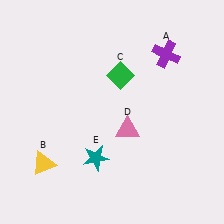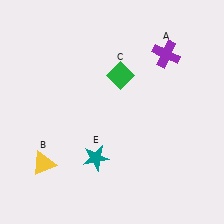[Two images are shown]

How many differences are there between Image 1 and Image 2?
There is 1 difference between the two images.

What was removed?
The pink triangle (D) was removed in Image 2.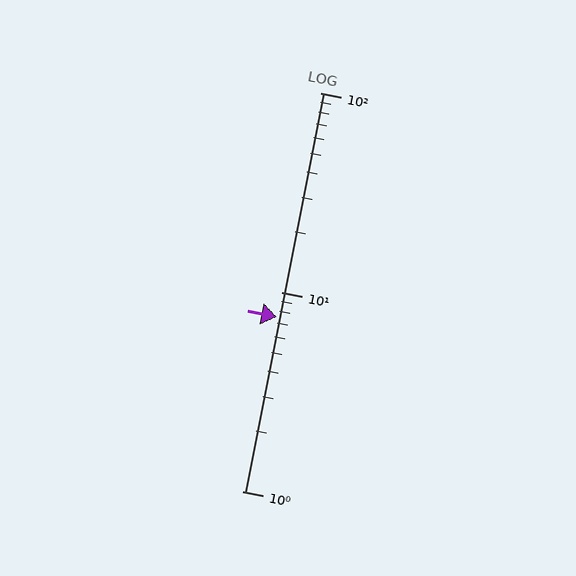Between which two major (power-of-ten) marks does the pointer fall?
The pointer is between 1 and 10.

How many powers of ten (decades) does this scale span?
The scale spans 2 decades, from 1 to 100.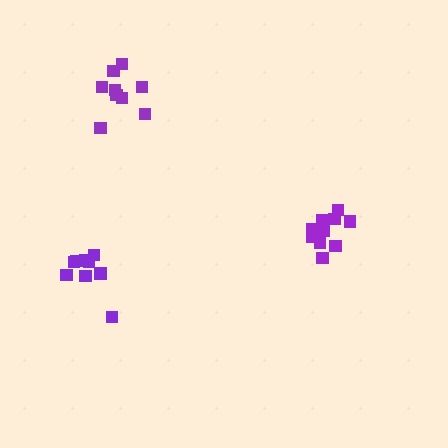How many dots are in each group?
Group 1: 9 dots, Group 2: 10 dots, Group 3: 9 dots (28 total).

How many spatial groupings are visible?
There are 3 spatial groupings.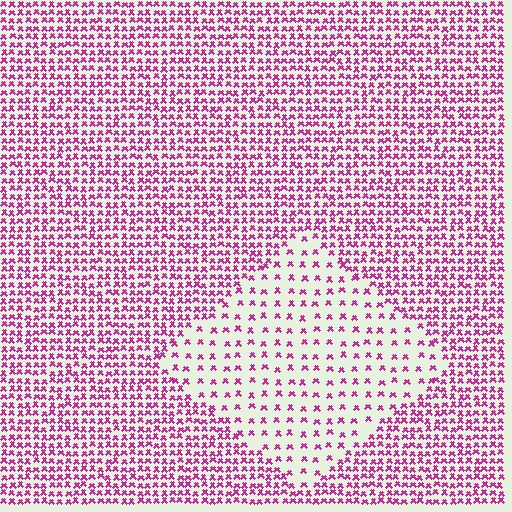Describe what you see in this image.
The image contains small magenta elements arranged at two different densities. A diamond-shaped region is visible where the elements are less densely packed than the surrounding area.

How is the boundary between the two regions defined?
The boundary is defined by a change in element density (approximately 2.6x ratio). All elements are the same color, size, and shape.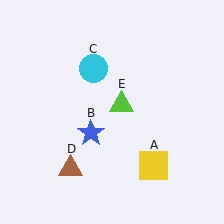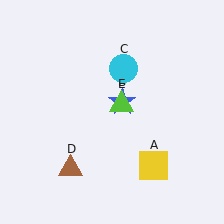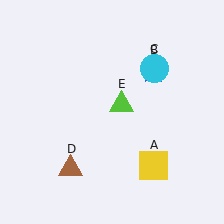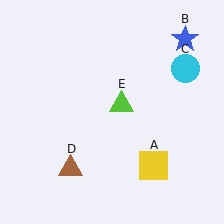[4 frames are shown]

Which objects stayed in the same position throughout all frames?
Yellow square (object A) and brown triangle (object D) and lime triangle (object E) remained stationary.